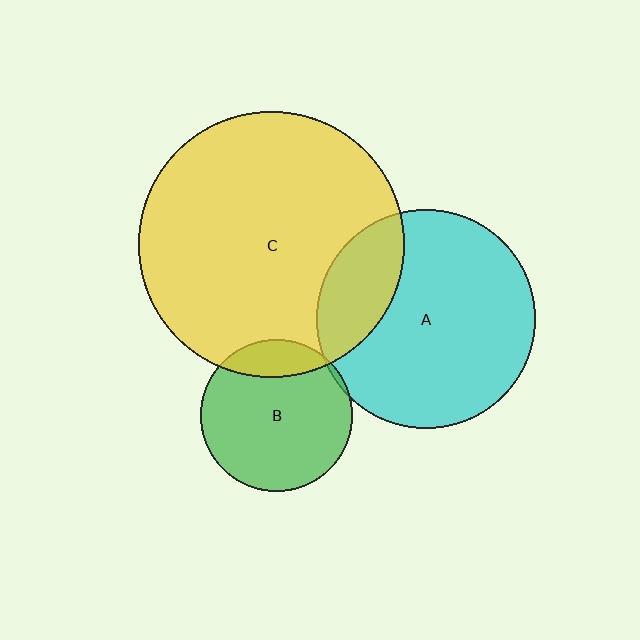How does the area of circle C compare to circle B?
Approximately 3.1 times.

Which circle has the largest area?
Circle C (yellow).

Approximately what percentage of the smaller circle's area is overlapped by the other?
Approximately 20%.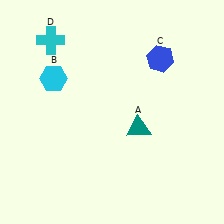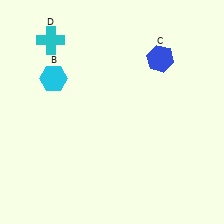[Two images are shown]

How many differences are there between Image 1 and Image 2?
There is 1 difference between the two images.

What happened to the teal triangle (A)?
The teal triangle (A) was removed in Image 2. It was in the bottom-right area of Image 1.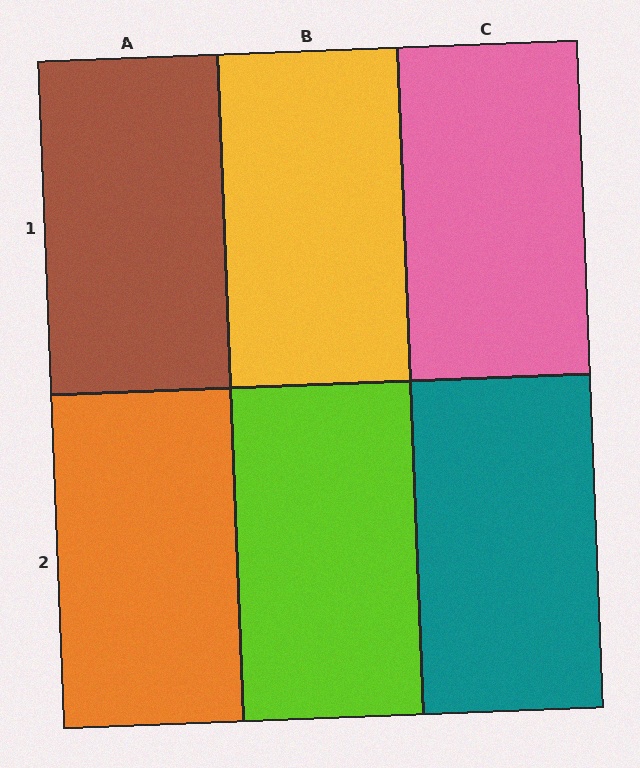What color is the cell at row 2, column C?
Teal.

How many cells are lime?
1 cell is lime.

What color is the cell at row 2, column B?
Lime.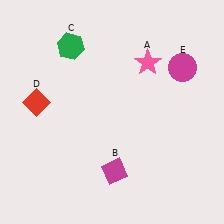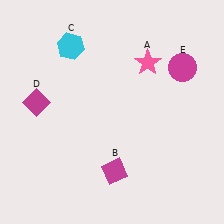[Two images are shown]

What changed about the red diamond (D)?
In Image 1, D is red. In Image 2, it changed to magenta.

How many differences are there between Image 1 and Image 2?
There are 2 differences between the two images.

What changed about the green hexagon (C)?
In Image 1, C is green. In Image 2, it changed to cyan.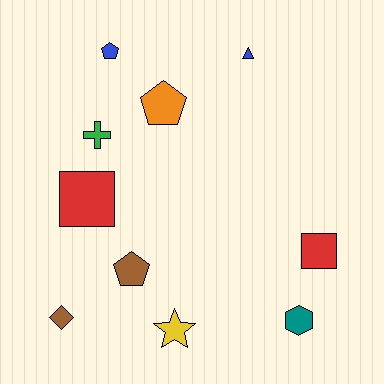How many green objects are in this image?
There is 1 green object.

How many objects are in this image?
There are 10 objects.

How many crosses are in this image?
There is 1 cross.